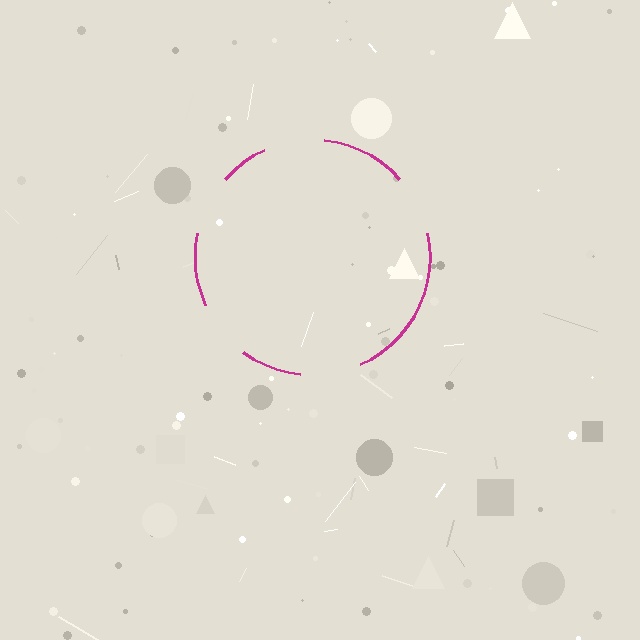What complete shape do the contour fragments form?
The contour fragments form a circle.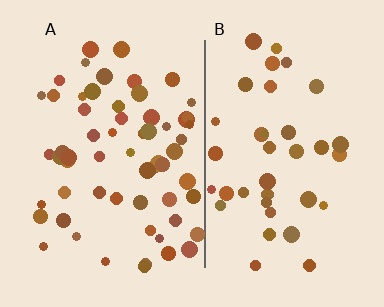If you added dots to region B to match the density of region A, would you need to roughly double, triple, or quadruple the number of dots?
Approximately double.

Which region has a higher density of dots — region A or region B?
A (the left).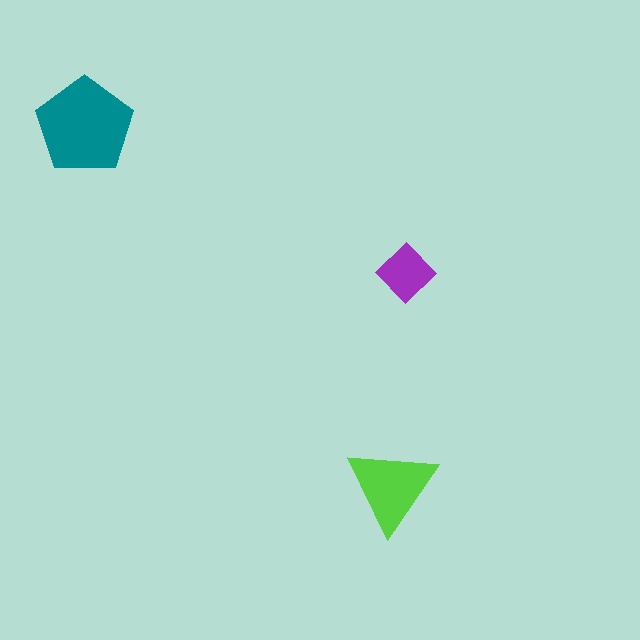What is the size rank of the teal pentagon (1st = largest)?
1st.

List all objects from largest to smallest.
The teal pentagon, the lime triangle, the purple diamond.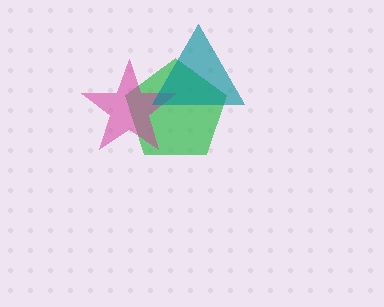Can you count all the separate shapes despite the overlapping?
Yes, there are 3 separate shapes.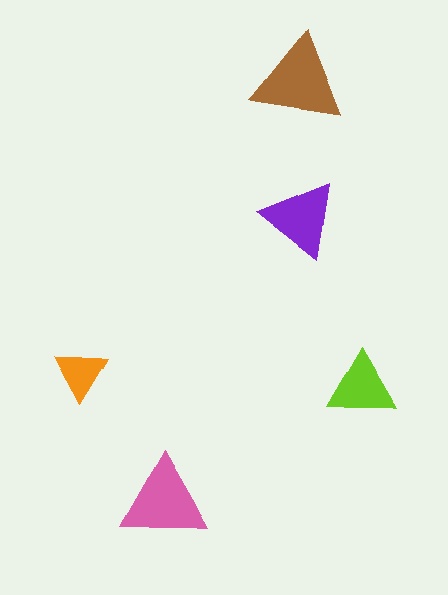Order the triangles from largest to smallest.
the brown one, the pink one, the purple one, the lime one, the orange one.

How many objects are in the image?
There are 5 objects in the image.